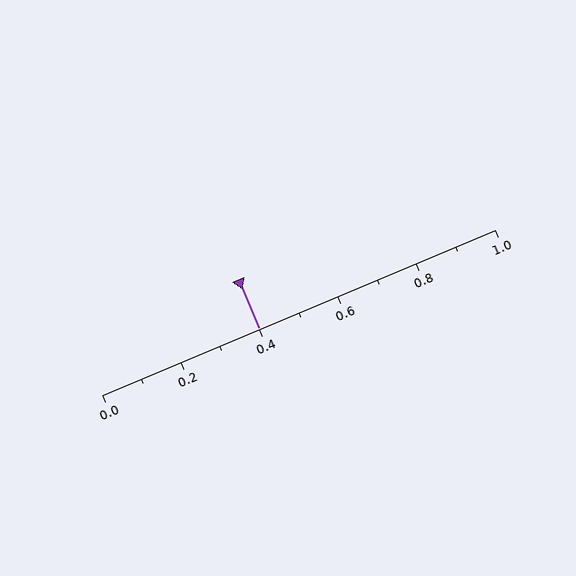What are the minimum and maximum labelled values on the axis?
The axis runs from 0.0 to 1.0.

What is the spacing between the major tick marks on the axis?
The major ticks are spaced 0.2 apart.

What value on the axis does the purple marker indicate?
The marker indicates approximately 0.4.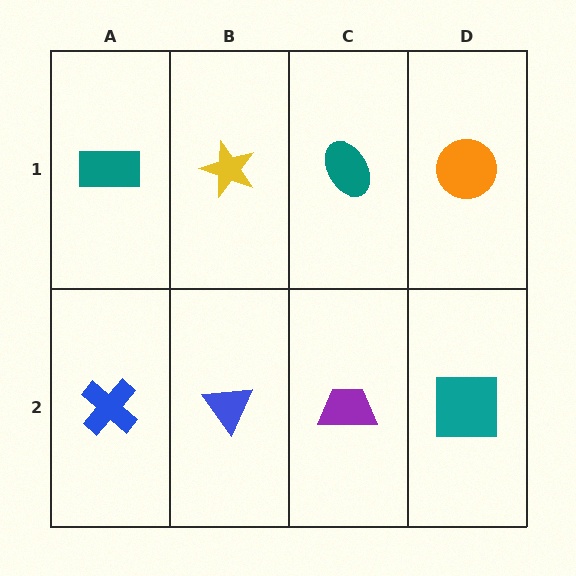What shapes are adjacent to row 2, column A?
A teal rectangle (row 1, column A), a blue triangle (row 2, column B).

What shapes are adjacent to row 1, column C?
A purple trapezoid (row 2, column C), a yellow star (row 1, column B), an orange circle (row 1, column D).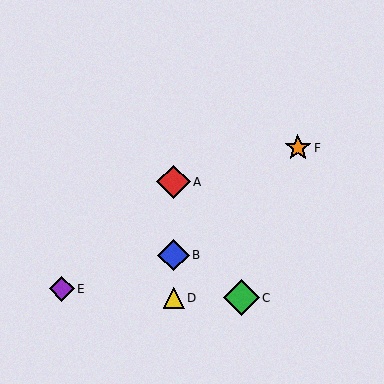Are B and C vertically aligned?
No, B is at x≈174 and C is at x≈241.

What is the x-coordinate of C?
Object C is at x≈241.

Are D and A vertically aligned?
Yes, both are at x≈174.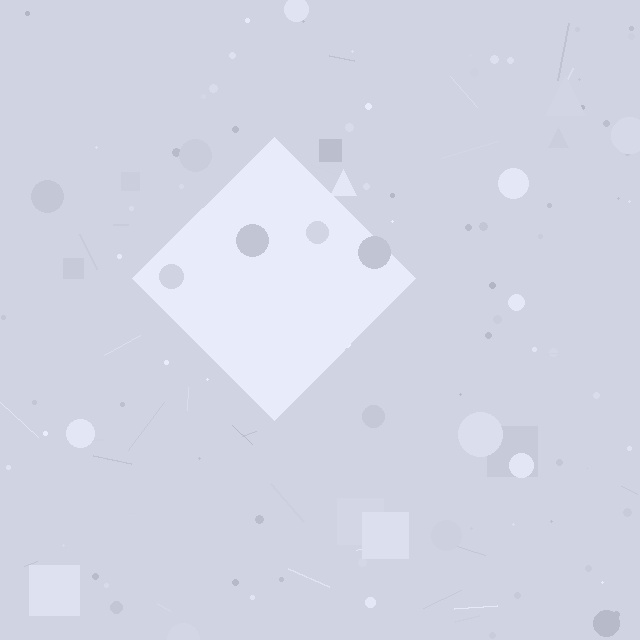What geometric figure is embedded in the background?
A diamond is embedded in the background.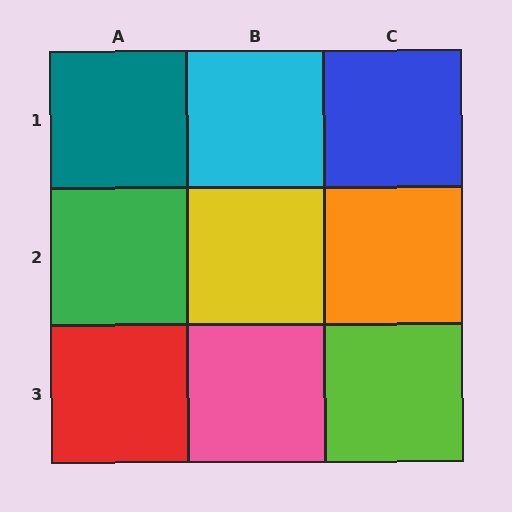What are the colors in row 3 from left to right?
Red, pink, lime.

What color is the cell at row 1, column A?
Teal.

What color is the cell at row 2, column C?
Orange.